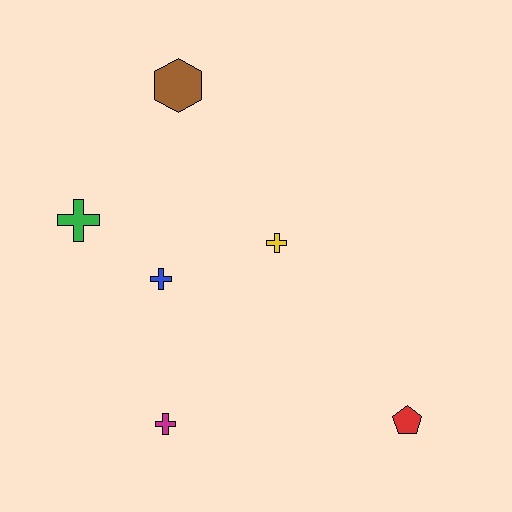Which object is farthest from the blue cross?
The red pentagon is farthest from the blue cross.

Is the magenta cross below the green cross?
Yes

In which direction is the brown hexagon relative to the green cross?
The brown hexagon is above the green cross.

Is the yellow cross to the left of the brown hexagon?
No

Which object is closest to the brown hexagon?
The green cross is closest to the brown hexagon.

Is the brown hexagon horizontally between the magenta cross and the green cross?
No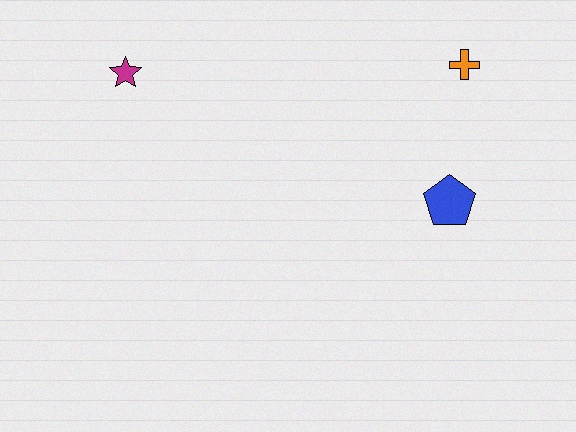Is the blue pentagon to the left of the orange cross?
Yes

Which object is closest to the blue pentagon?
The orange cross is closest to the blue pentagon.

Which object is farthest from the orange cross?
The magenta star is farthest from the orange cross.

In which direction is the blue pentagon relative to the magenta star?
The blue pentagon is to the right of the magenta star.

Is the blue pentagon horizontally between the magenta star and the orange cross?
Yes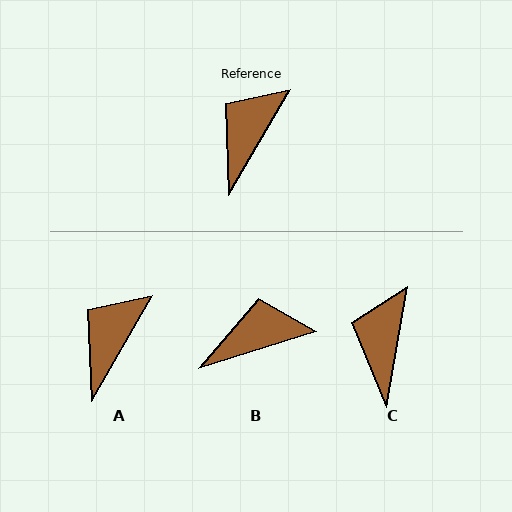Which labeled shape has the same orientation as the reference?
A.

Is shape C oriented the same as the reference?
No, it is off by about 20 degrees.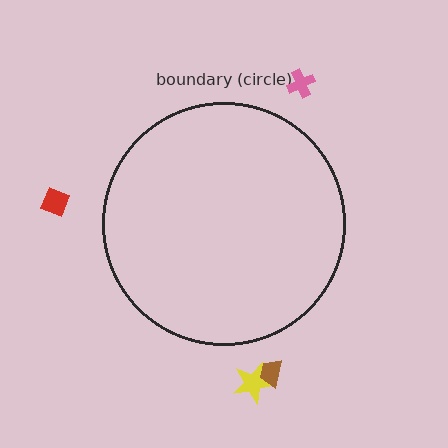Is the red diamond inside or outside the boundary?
Outside.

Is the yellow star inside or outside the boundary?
Outside.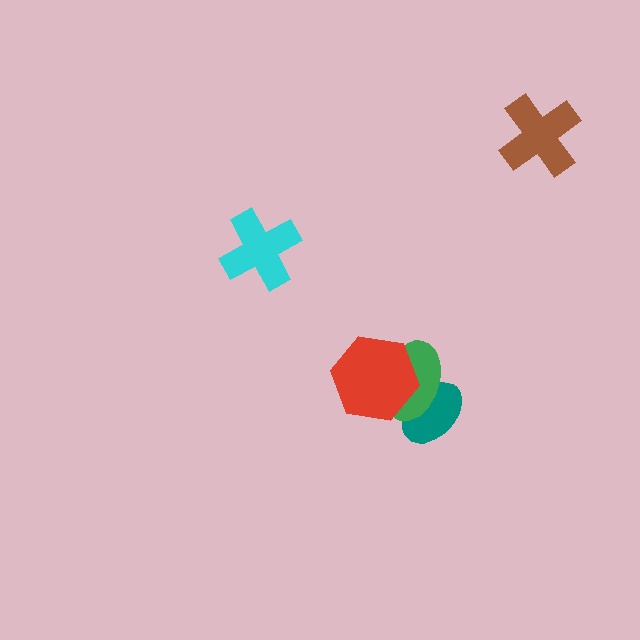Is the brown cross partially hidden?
No, no other shape covers it.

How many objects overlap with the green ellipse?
2 objects overlap with the green ellipse.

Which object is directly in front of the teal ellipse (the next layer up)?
The green ellipse is directly in front of the teal ellipse.